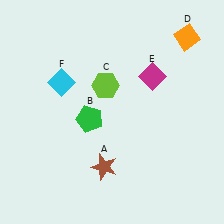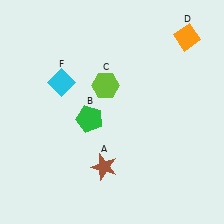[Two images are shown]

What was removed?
The magenta diamond (E) was removed in Image 2.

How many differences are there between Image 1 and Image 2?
There is 1 difference between the two images.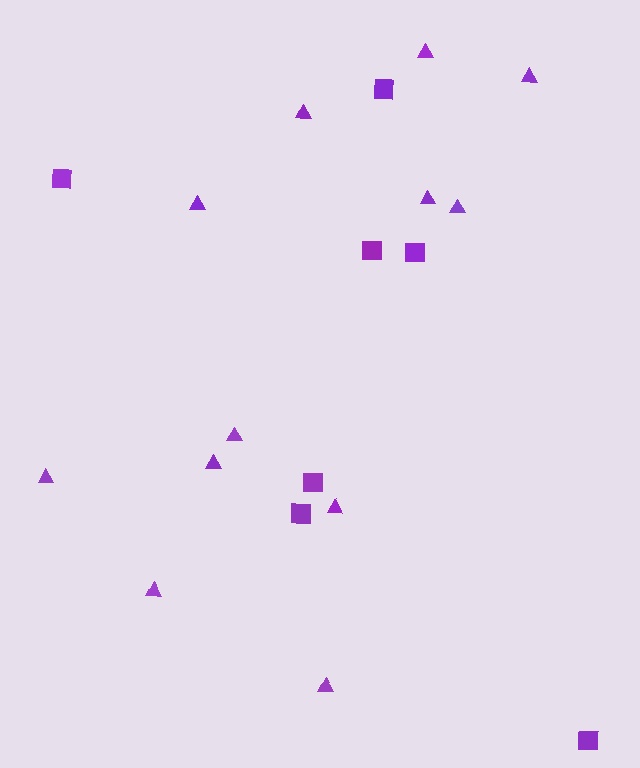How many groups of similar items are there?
There are 2 groups: one group of squares (7) and one group of triangles (12).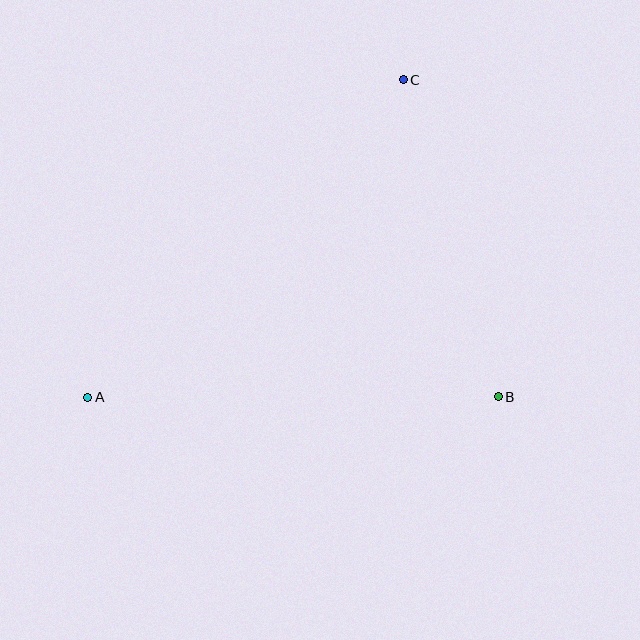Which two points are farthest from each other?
Points A and C are farthest from each other.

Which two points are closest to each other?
Points B and C are closest to each other.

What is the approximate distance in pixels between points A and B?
The distance between A and B is approximately 410 pixels.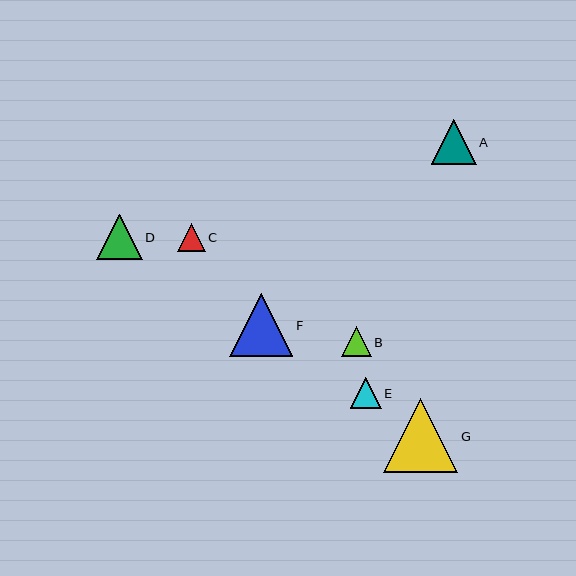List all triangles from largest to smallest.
From largest to smallest: G, F, D, A, E, B, C.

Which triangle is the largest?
Triangle G is the largest with a size of approximately 74 pixels.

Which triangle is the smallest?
Triangle C is the smallest with a size of approximately 28 pixels.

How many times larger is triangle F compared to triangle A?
Triangle F is approximately 1.4 times the size of triangle A.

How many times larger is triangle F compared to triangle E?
Triangle F is approximately 2.1 times the size of triangle E.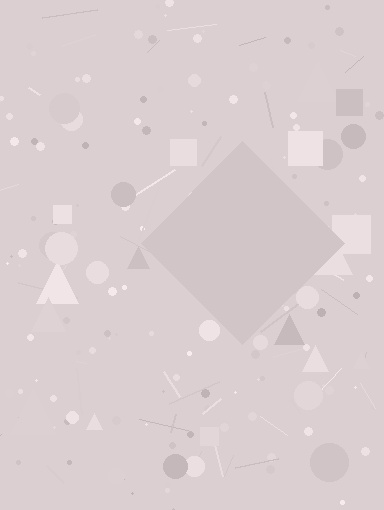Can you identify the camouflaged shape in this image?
The camouflaged shape is a diamond.